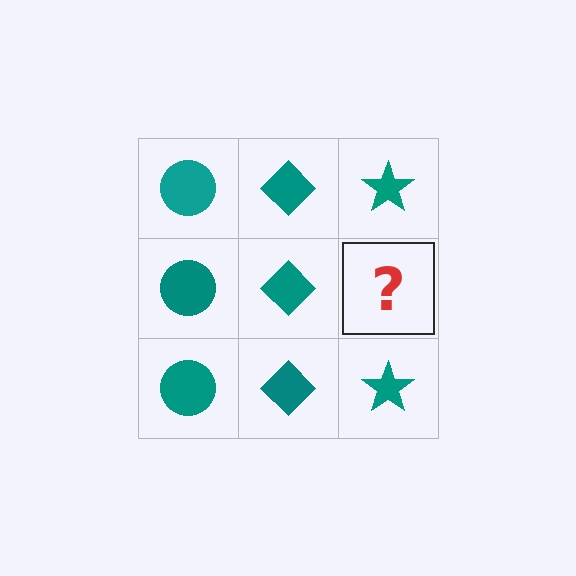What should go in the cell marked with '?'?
The missing cell should contain a teal star.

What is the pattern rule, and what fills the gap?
The rule is that each column has a consistent shape. The gap should be filled with a teal star.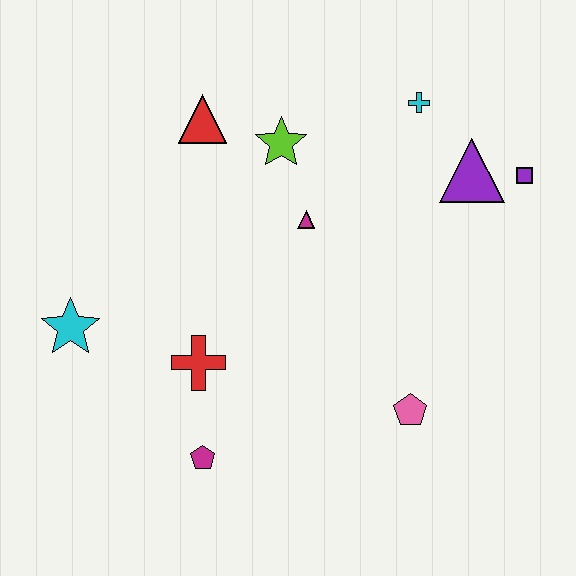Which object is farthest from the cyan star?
The purple square is farthest from the cyan star.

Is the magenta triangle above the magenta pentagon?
Yes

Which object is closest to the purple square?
The purple triangle is closest to the purple square.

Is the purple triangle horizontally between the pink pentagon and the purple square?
Yes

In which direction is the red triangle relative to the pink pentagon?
The red triangle is above the pink pentagon.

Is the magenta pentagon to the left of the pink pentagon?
Yes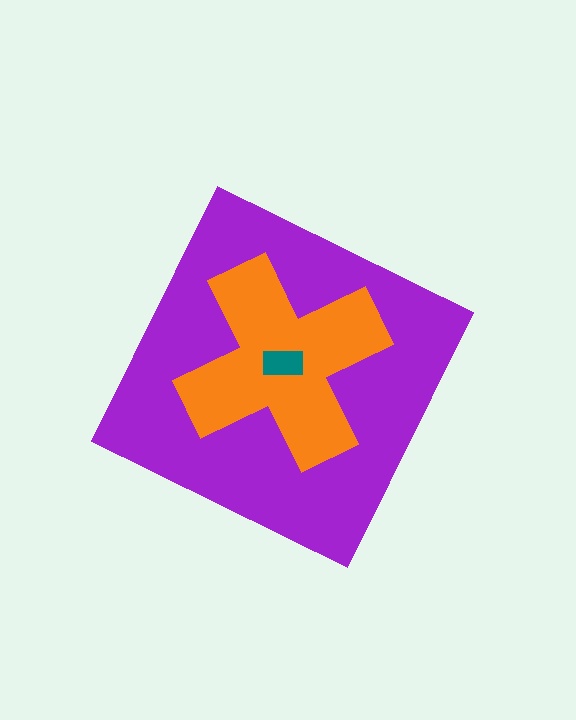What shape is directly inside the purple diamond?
The orange cross.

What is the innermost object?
The teal rectangle.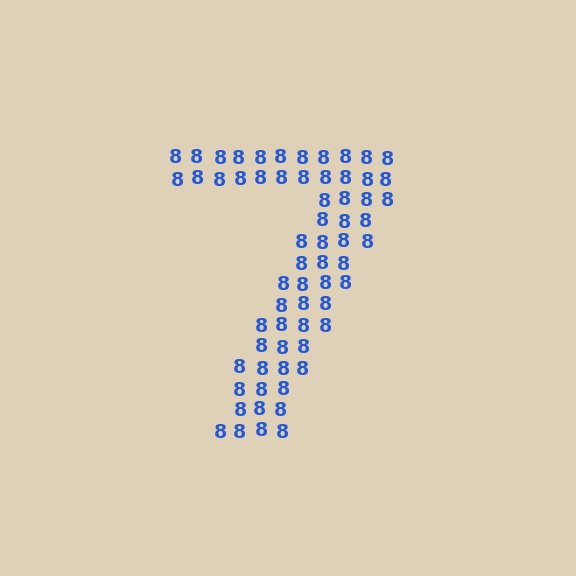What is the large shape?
The large shape is the digit 7.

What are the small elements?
The small elements are digit 8's.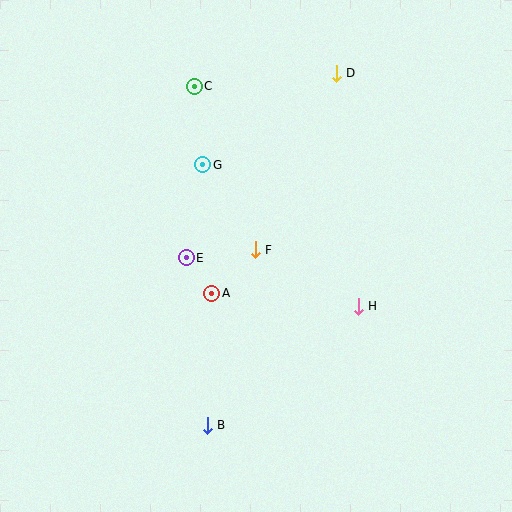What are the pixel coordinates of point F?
Point F is at (255, 250).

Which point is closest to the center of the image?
Point F at (255, 250) is closest to the center.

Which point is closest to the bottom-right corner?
Point H is closest to the bottom-right corner.